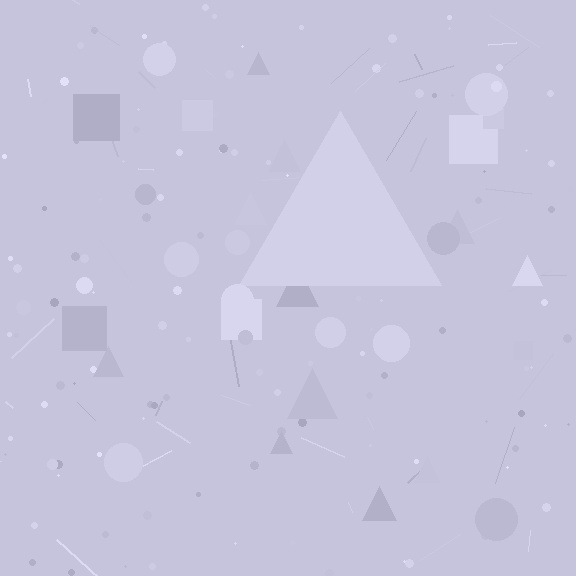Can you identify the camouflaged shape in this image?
The camouflaged shape is a triangle.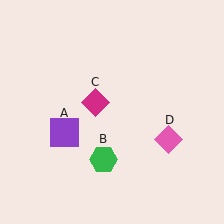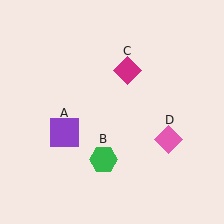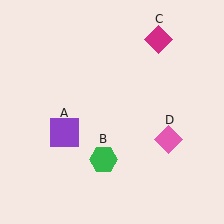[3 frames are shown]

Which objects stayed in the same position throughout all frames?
Purple square (object A) and green hexagon (object B) and pink diamond (object D) remained stationary.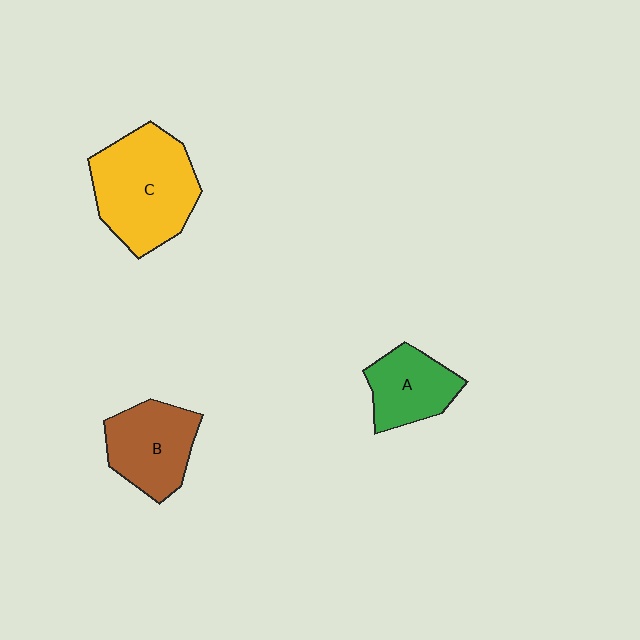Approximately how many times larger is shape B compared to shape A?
Approximately 1.2 times.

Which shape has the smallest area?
Shape A (green).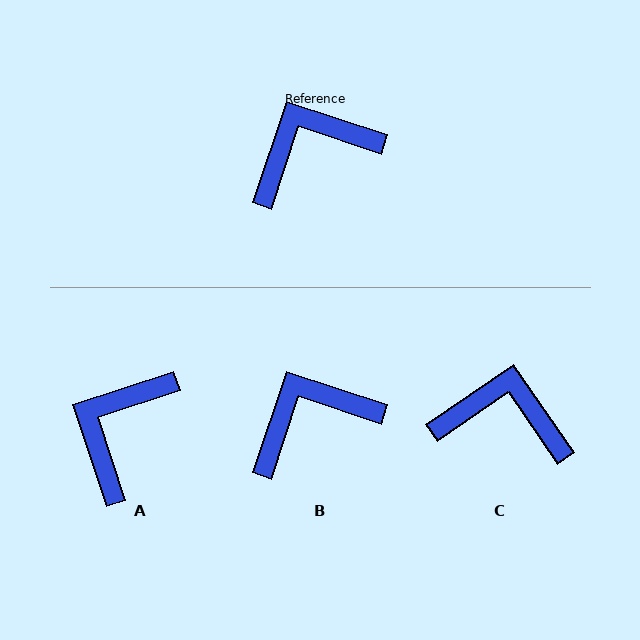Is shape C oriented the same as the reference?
No, it is off by about 37 degrees.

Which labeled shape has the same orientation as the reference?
B.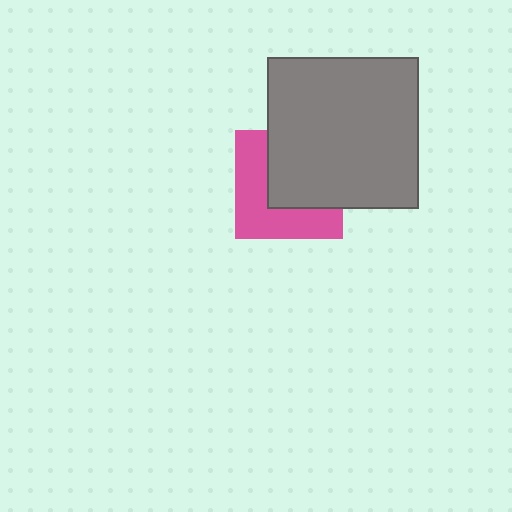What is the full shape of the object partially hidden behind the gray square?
The partially hidden object is a pink square.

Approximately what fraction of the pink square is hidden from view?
Roughly 51% of the pink square is hidden behind the gray square.